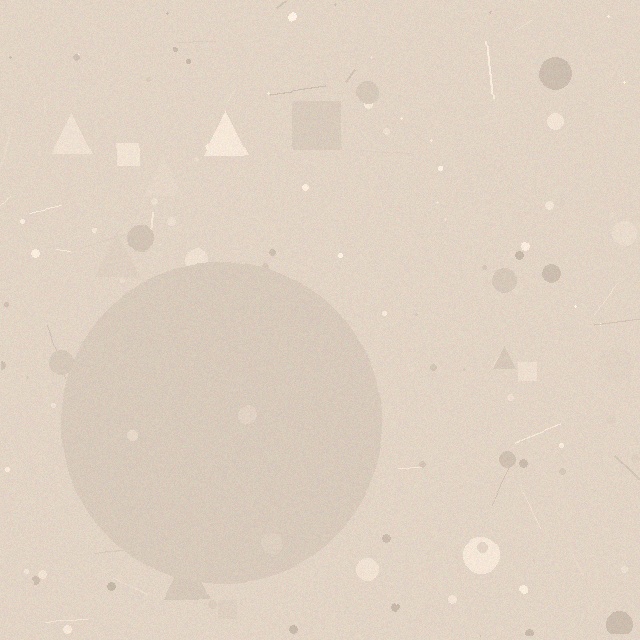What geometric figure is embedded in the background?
A circle is embedded in the background.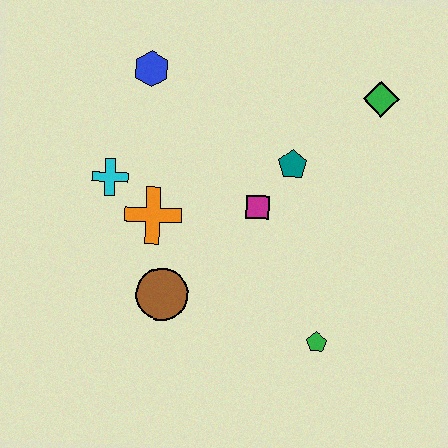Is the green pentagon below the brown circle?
Yes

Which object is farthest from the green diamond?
The brown circle is farthest from the green diamond.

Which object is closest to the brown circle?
The orange cross is closest to the brown circle.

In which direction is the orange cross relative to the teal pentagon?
The orange cross is to the left of the teal pentagon.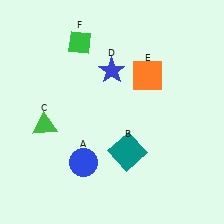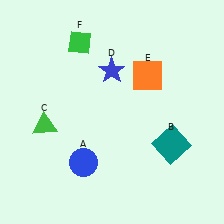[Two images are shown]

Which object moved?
The teal square (B) moved right.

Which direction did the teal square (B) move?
The teal square (B) moved right.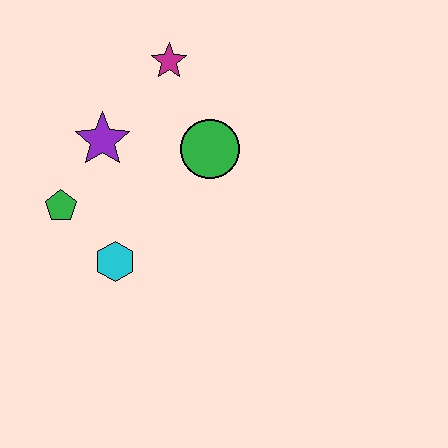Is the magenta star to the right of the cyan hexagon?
Yes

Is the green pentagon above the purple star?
No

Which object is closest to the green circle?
The magenta star is closest to the green circle.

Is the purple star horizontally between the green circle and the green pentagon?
Yes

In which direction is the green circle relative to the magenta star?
The green circle is below the magenta star.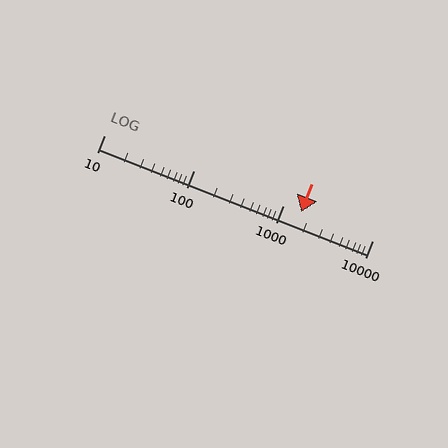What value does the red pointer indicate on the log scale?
The pointer indicates approximately 1600.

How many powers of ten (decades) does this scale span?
The scale spans 3 decades, from 10 to 10000.